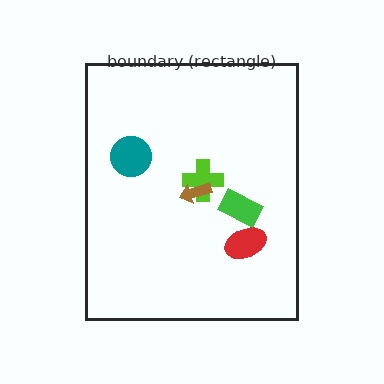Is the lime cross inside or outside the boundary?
Inside.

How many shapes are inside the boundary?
5 inside, 0 outside.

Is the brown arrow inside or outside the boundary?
Inside.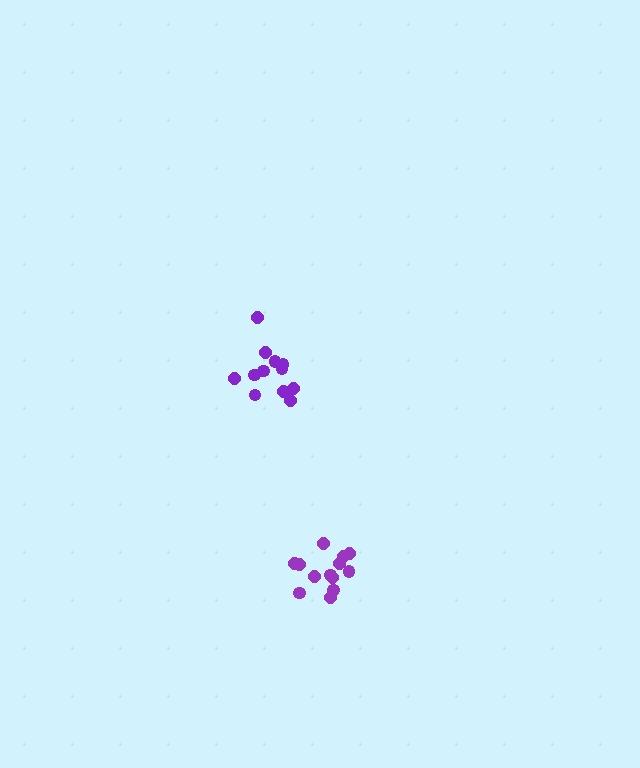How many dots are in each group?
Group 1: 13 dots, Group 2: 12 dots (25 total).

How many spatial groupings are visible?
There are 2 spatial groupings.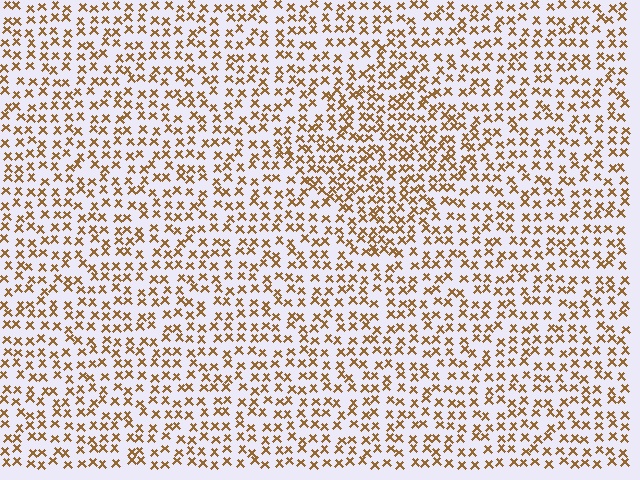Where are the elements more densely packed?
The elements are more densely packed inside the diamond boundary.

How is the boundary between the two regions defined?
The boundary is defined by a change in element density (approximately 1.5x ratio). All elements are the same color, size, and shape.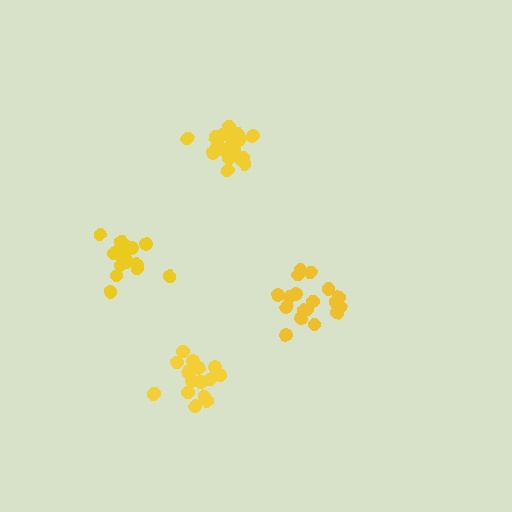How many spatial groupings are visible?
There are 4 spatial groupings.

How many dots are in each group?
Group 1: 21 dots, Group 2: 17 dots, Group 3: 17 dots, Group 4: 18 dots (73 total).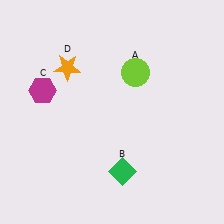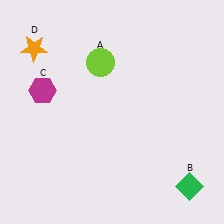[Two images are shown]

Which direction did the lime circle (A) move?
The lime circle (A) moved left.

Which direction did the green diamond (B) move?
The green diamond (B) moved right.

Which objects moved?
The objects that moved are: the lime circle (A), the green diamond (B), the orange star (D).